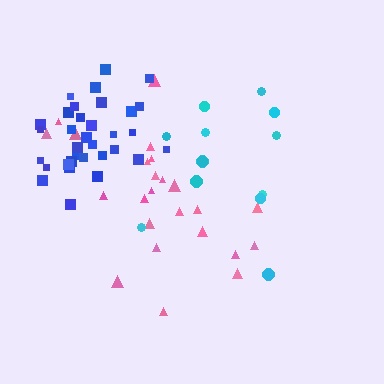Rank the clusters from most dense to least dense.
blue, pink, cyan.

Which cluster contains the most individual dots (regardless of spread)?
Blue (33).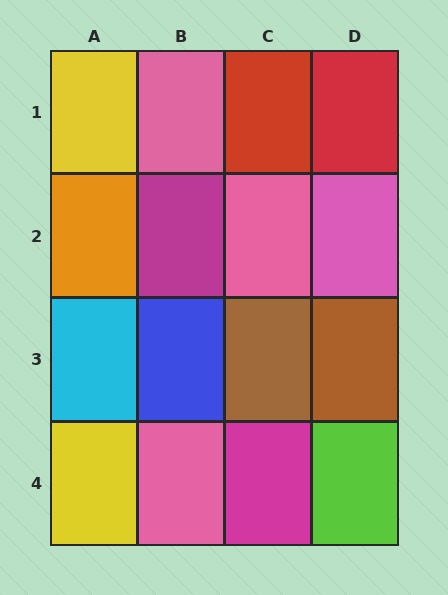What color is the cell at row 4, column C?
Magenta.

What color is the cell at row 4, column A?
Yellow.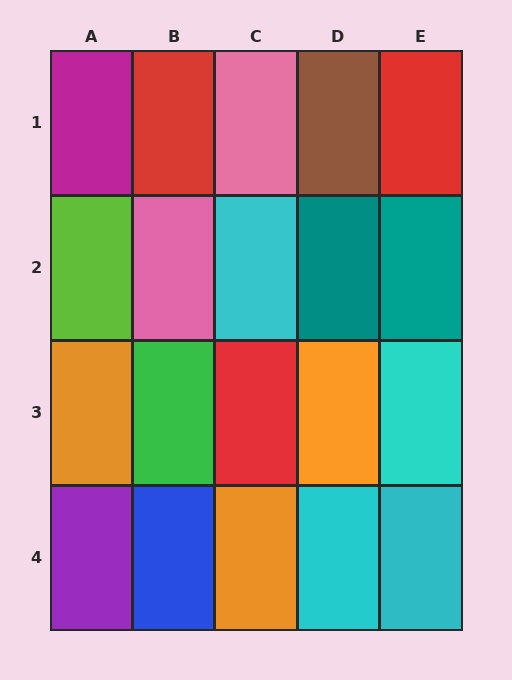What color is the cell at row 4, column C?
Orange.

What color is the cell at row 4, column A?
Purple.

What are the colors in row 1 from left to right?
Magenta, red, pink, brown, red.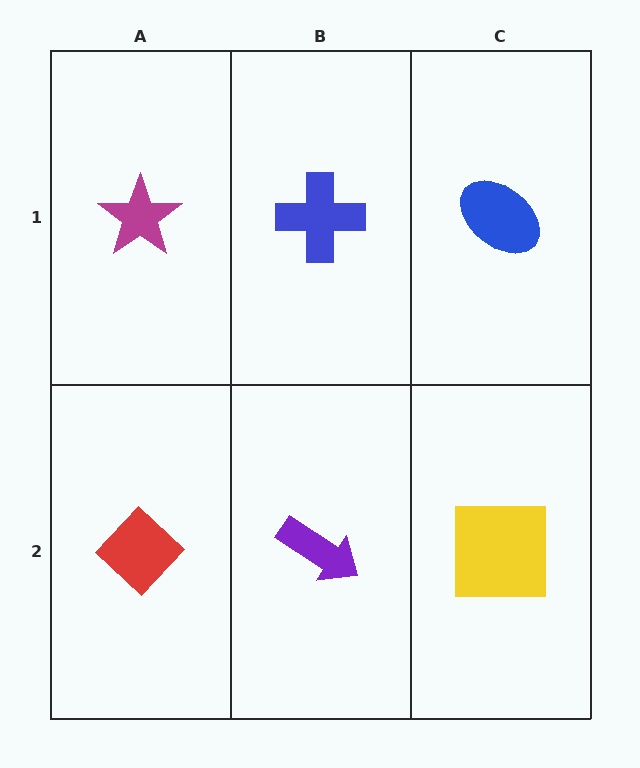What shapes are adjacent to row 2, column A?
A magenta star (row 1, column A), a purple arrow (row 2, column B).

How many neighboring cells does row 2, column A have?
2.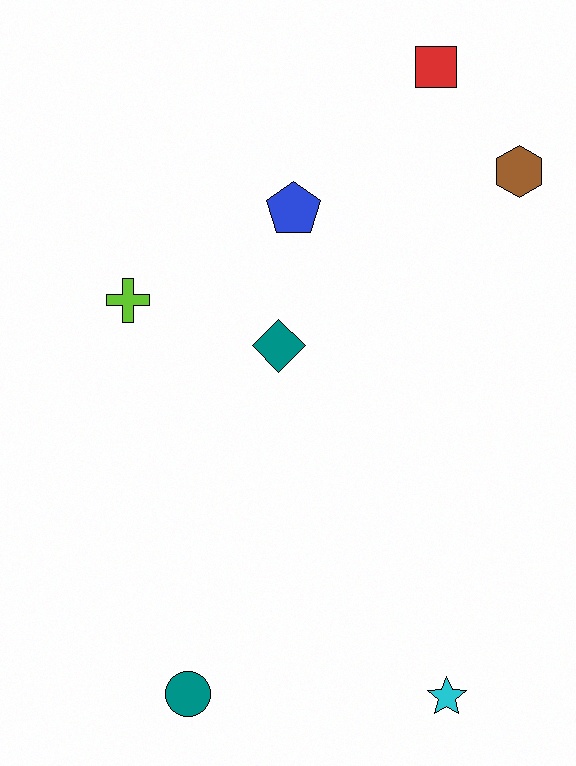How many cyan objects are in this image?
There is 1 cyan object.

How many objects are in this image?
There are 7 objects.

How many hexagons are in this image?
There is 1 hexagon.